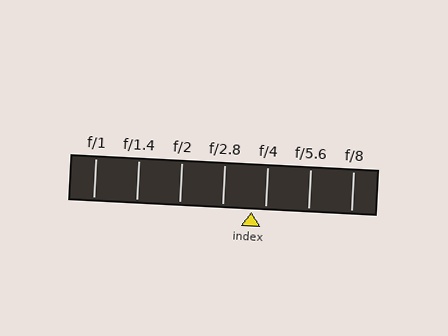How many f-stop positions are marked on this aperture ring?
There are 7 f-stop positions marked.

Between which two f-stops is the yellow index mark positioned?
The index mark is between f/2.8 and f/4.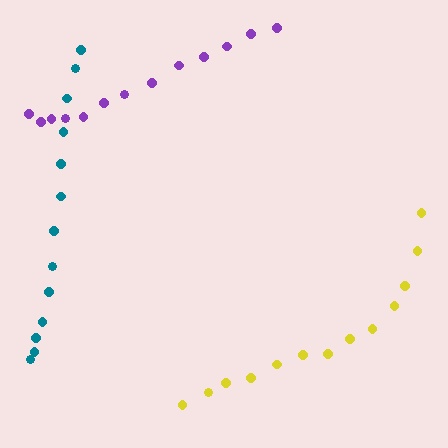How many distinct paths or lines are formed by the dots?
There are 3 distinct paths.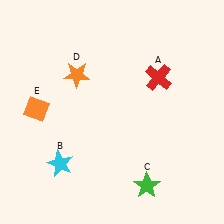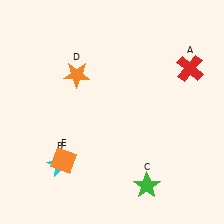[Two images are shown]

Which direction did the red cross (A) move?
The red cross (A) moved right.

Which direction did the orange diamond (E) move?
The orange diamond (E) moved down.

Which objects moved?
The objects that moved are: the red cross (A), the orange diamond (E).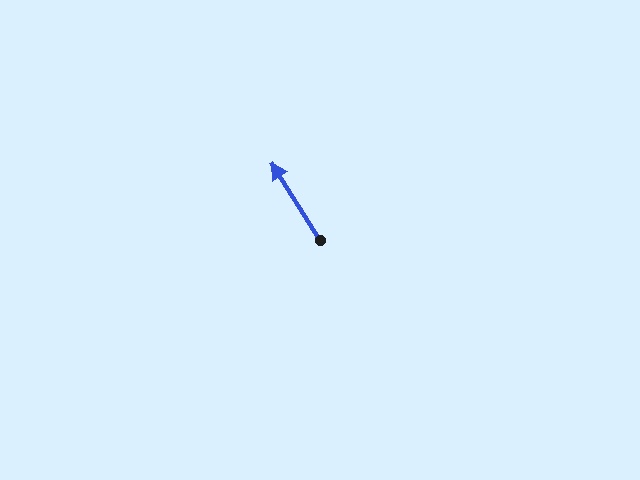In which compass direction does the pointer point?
Northwest.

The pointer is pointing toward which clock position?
Roughly 11 o'clock.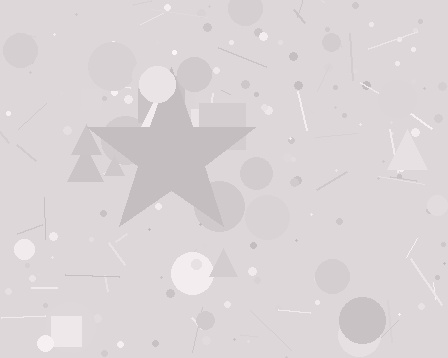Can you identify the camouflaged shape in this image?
The camouflaged shape is a star.